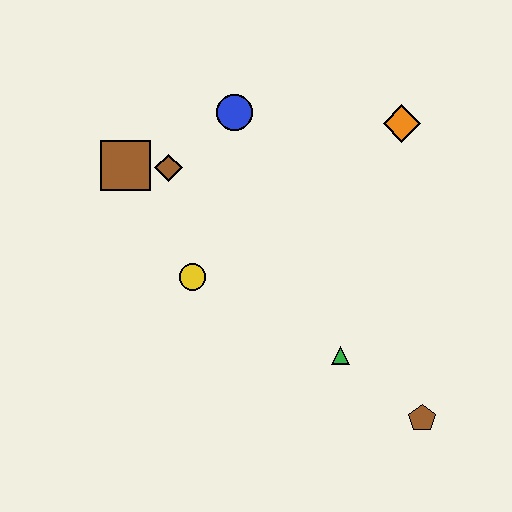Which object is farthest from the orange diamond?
The brown pentagon is farthest from the orange diamond.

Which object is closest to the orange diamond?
The blue circle is closest to the orange diamond.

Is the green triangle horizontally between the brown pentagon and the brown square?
Yes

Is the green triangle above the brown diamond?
No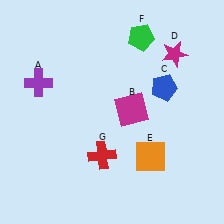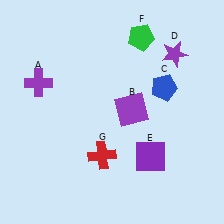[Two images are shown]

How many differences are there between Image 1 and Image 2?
There are 3 differences between the two images.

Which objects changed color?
B changed from magenta to purple. D changed from magenta to purple. E changed from orange to purple.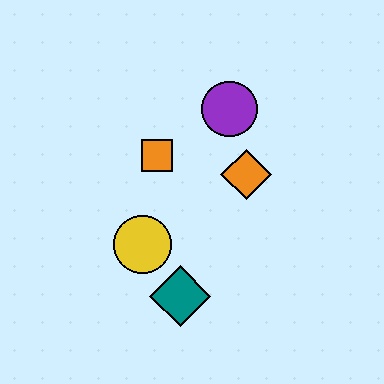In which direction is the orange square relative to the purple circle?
The orange square is to the left of the purple circle.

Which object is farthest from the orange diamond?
The teal diamond is farthest from the orange diamond.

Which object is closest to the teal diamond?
The yellow circle is closest to the teal diamond.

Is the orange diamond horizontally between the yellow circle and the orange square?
No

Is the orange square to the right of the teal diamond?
No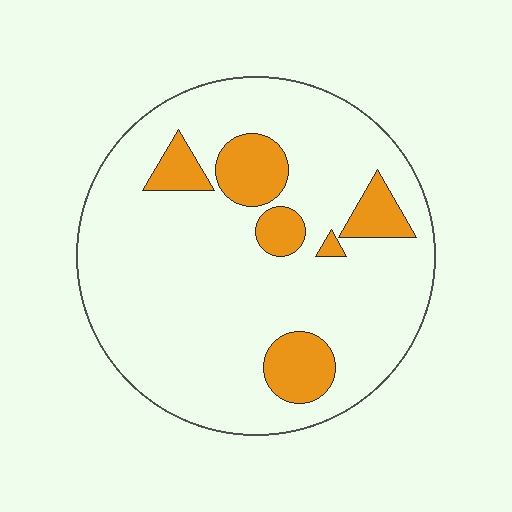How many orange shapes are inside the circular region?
6.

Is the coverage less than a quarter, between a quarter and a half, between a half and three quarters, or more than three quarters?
Less than a quarter.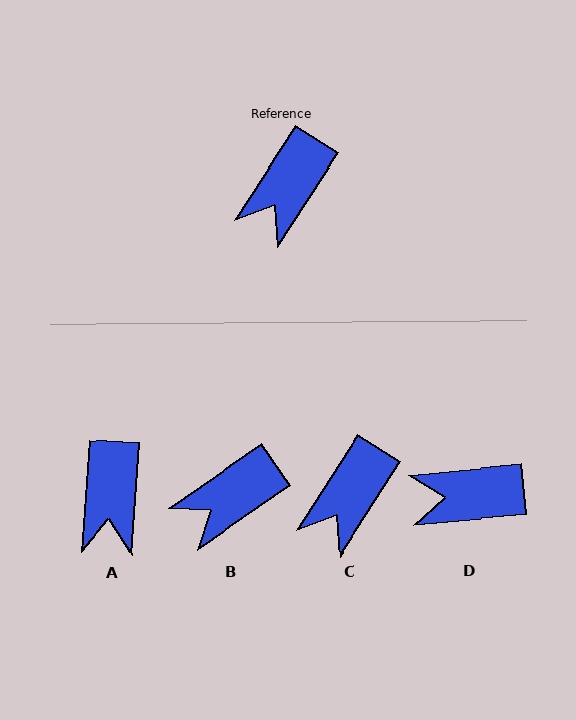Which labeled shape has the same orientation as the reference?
C.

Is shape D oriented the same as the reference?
No, it is off by about 52 degrees.